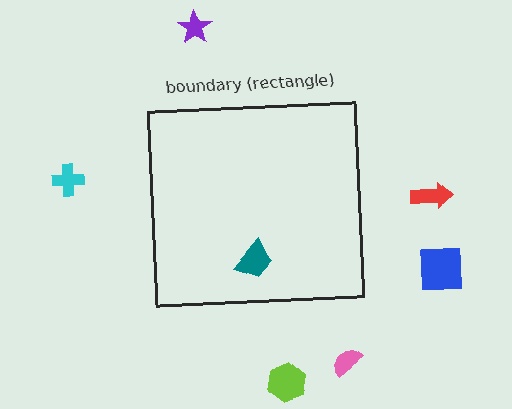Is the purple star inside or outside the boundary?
Outside.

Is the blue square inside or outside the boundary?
Outside.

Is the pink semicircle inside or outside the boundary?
Outside.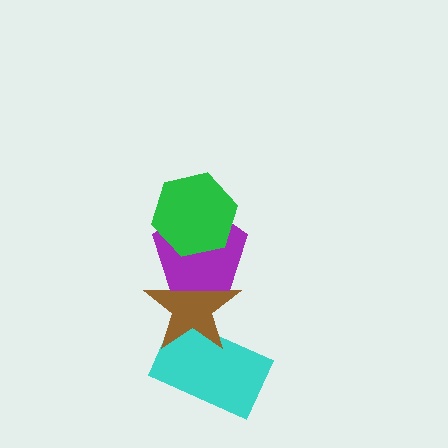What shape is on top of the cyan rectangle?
The brown star is on top of the cyan rectangle.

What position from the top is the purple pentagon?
The purple pentagon is 2nd from the top.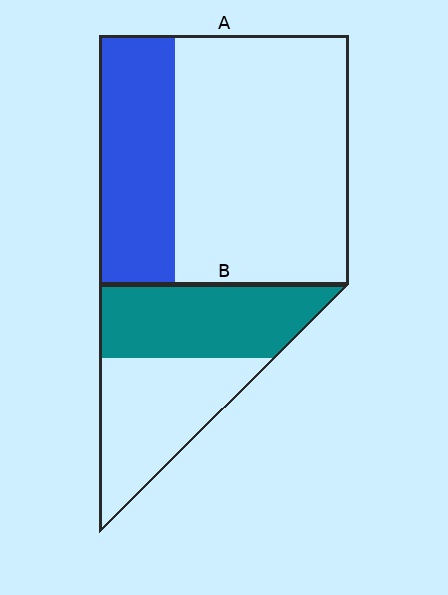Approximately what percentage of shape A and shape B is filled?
A is approximately 30% and B is approximately 50%.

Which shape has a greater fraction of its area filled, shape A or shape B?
Shape B.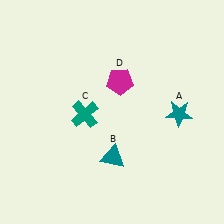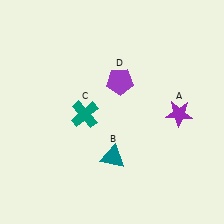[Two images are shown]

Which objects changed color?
A changed from teal to purple. D changed from magenta to purple.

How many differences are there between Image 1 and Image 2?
There are 2 differences between the two images.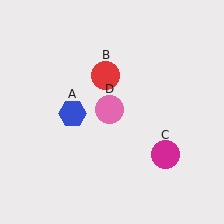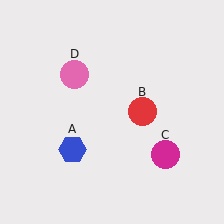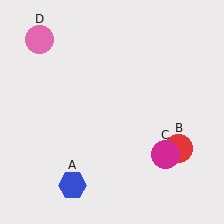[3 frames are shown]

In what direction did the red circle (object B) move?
The red circle (object B) moved down and to the right.